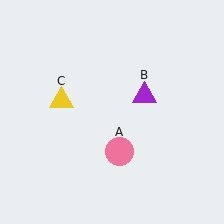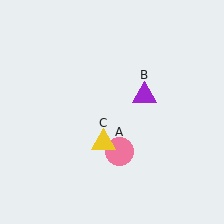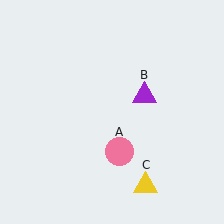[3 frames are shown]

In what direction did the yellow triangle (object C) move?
The yellow triangle (object C) moved down and to the right.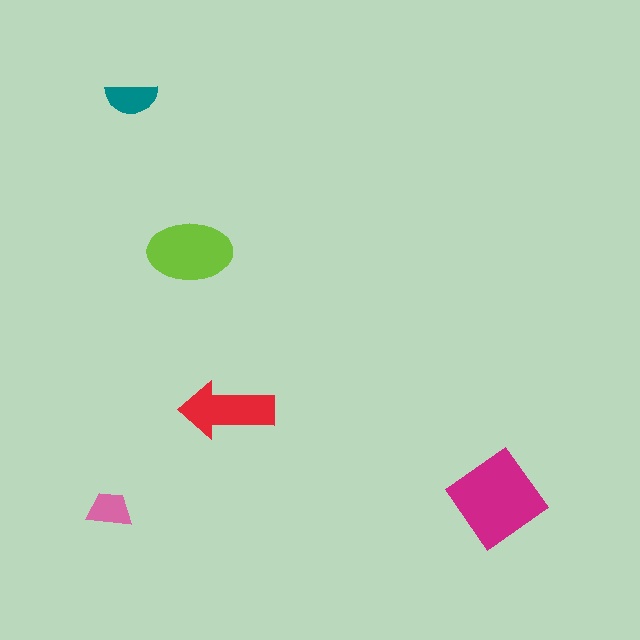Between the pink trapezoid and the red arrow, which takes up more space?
The red arrow.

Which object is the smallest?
The pink trapezoid.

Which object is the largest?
The magenta diamond.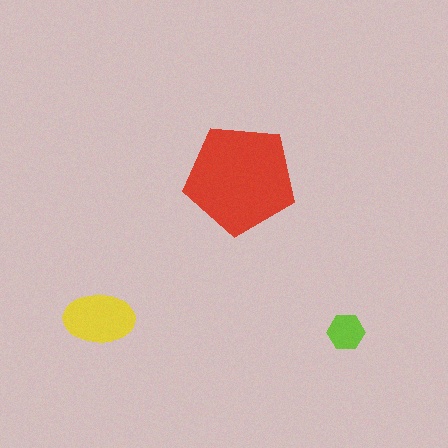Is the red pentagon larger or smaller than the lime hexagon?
Larger.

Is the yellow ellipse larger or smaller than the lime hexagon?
Larger.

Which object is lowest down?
The lime hexagon is bottommost.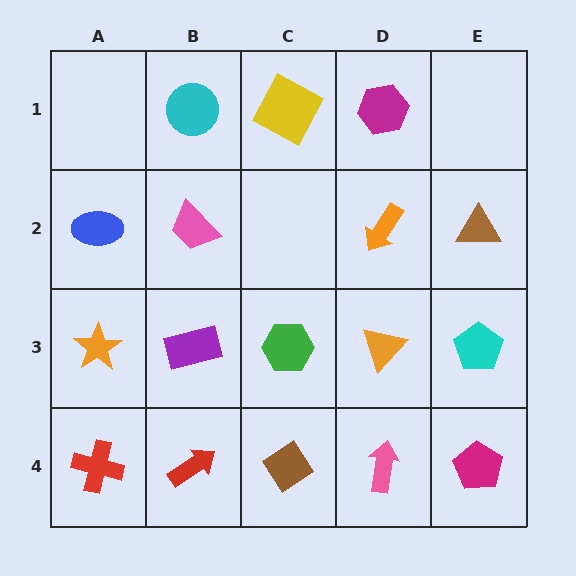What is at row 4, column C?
A brown diamond.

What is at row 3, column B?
A purple rectangle.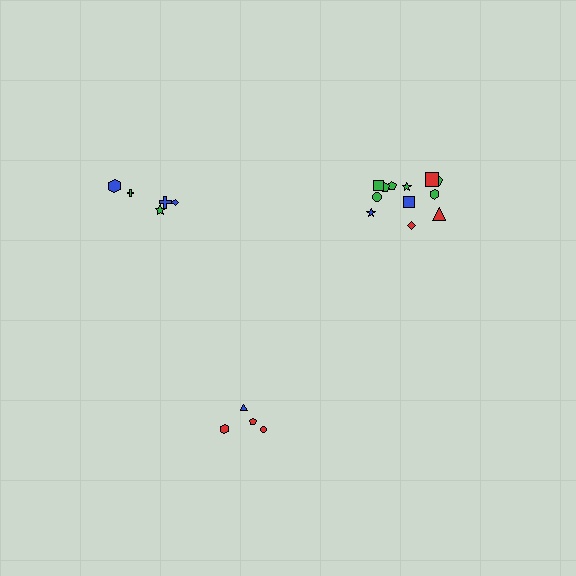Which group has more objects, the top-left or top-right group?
The top-right group.